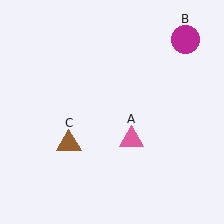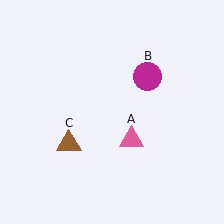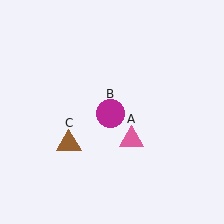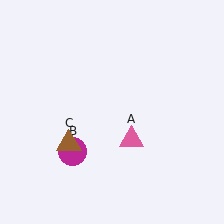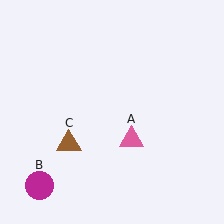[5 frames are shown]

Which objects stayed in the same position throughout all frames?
Pink triangle (object A) and brown triangle (object C) remained stationary.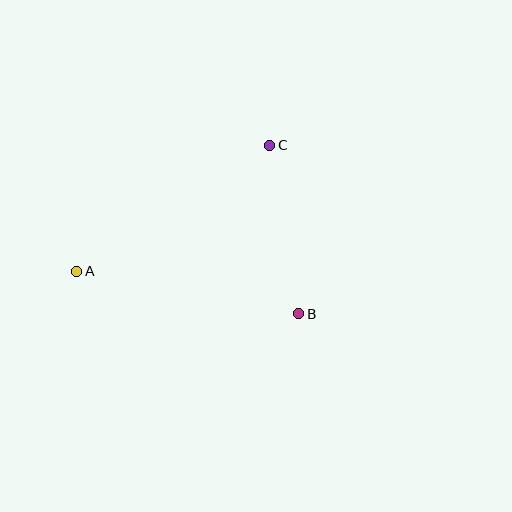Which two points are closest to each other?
Points B and C are closest to each other.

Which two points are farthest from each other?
Points A and C are farthest from each other.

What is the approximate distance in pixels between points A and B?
The distance between A and B is approximately 226 pixels.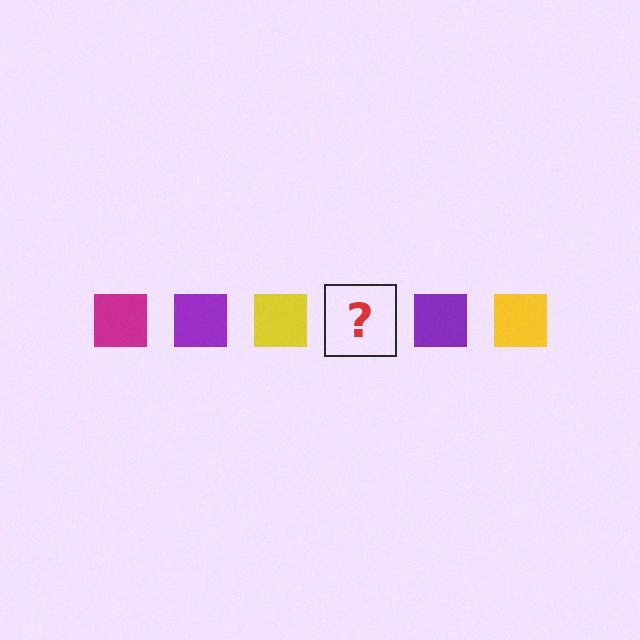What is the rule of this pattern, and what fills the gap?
The rule is that the pattern cycles through magenta, purple, yellow squares. The gap should be filled with a magenta square.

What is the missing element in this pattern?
The missing element is a magenta square.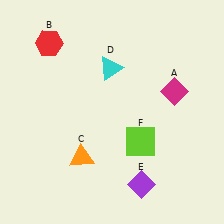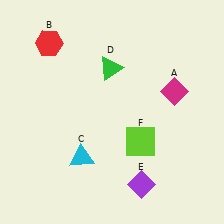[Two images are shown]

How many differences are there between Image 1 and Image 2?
There are 2 differences between the two images.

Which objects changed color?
C changed from orange to cyan. D changed from cyan to green.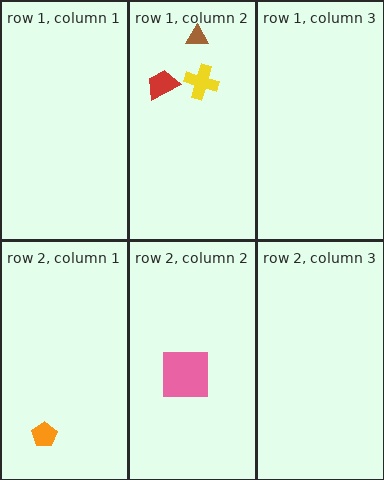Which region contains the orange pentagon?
The row 2, column 1 region.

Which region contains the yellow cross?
The row 1, column 2 region.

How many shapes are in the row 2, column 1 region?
1.